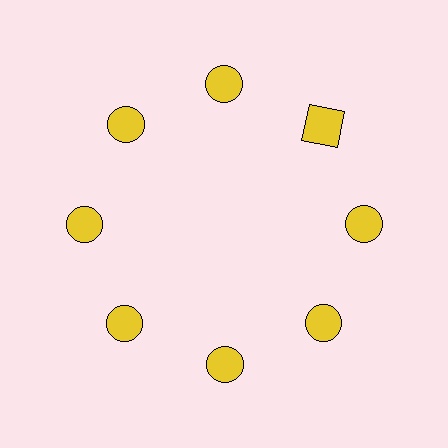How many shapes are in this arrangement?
There are 8 shapes arranged in a ring pattern.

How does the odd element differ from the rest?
It has a different shape: square instead of circle.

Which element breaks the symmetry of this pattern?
The yellow square at roughly the 2 o'clock position breaks the symmetry. All other shapes are yellow circles.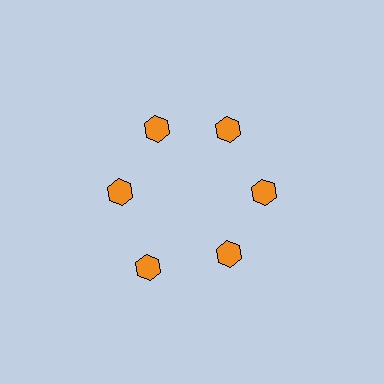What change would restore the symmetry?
The symmetry would be restored by moving it inward, back onto the ring so that all 6 hexagons sit at equal angles and equal distance from the center.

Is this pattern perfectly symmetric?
No. The 6 orange hexagons are arranged in a ring, but one element near the 7 o'clock position is pushed outward from the center, breaking the 6-fold rotational symmetry.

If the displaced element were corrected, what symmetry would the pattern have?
It would have 6-fold rotational symmetry — the pattern would map onto itself every 60 degrees.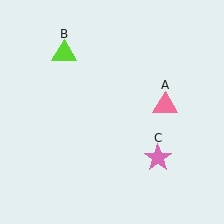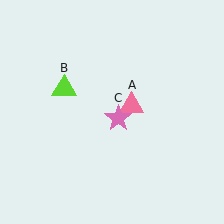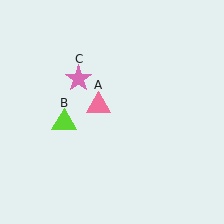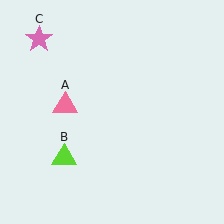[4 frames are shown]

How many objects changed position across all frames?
3 objects changed position: pink triangle (object A), lime triangle (object B), pink star (object C).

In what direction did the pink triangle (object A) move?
The pink triangle (object A) moved left.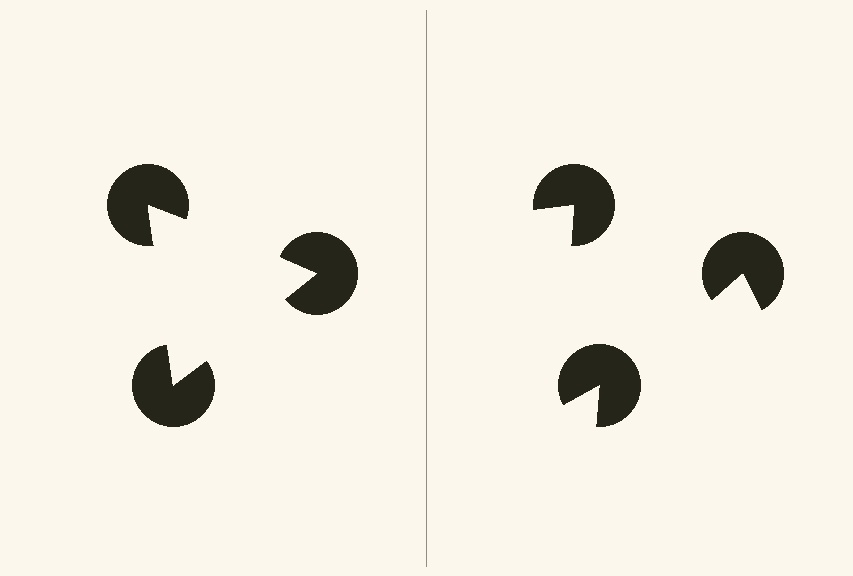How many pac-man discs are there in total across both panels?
6 — 3 on each side.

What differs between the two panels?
The pac-man discs are positioned identically on both sides; only the wedge orientations differ. On the left they align to a triangle; on the right they are misaligned.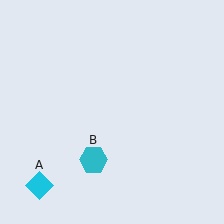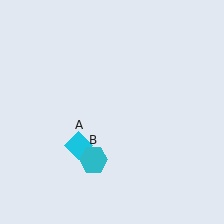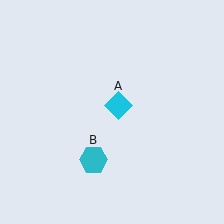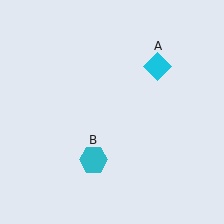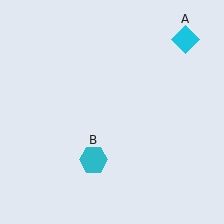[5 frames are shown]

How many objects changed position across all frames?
1 object changed position: cyan diamond (object A).